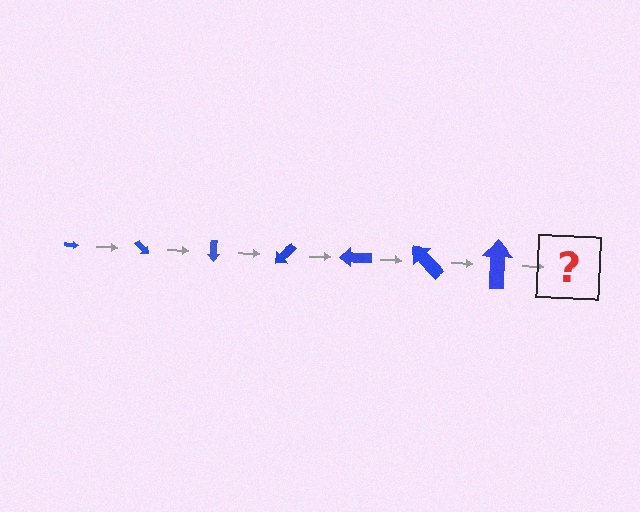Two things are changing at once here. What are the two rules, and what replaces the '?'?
The two rules are that the arrow grows larger each step and it rotates 45 degrees each step. The '?' should be an arrow, larger than the previous one and rotated 315 degrees from the start.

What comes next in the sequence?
The next element should be an arrow, larger than the previous one and rotated 315 degrees from the start.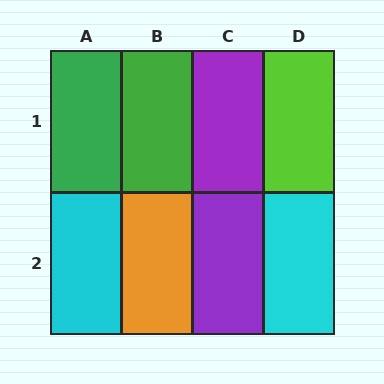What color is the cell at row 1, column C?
Purple.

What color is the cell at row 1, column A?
Green.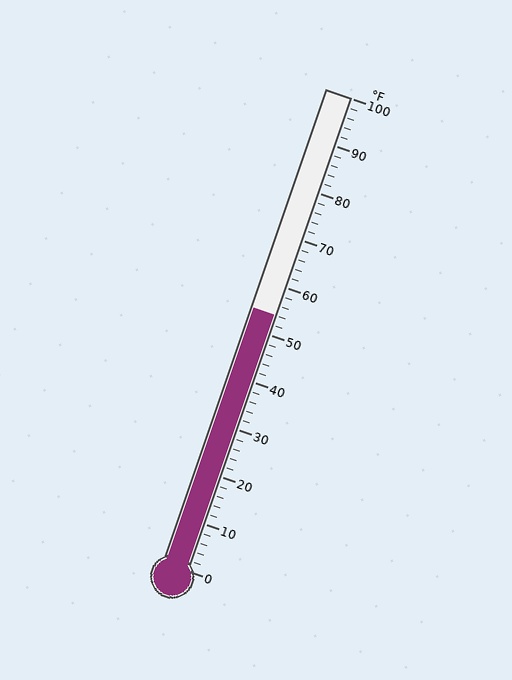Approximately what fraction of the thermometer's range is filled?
The thermometer is filled to approximately 55% of its range.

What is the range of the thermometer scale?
The thermometer scale ranges from 0°F to 100°F.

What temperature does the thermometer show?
The thermometer shows approximately 54°F.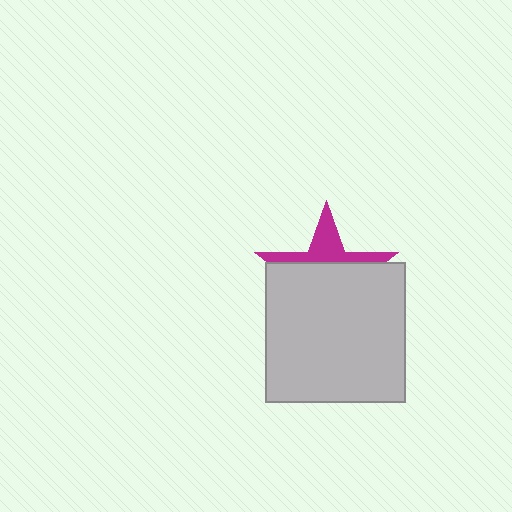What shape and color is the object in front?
The object in front is a light gray square.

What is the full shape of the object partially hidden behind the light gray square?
The partially hidden object is a magenta star.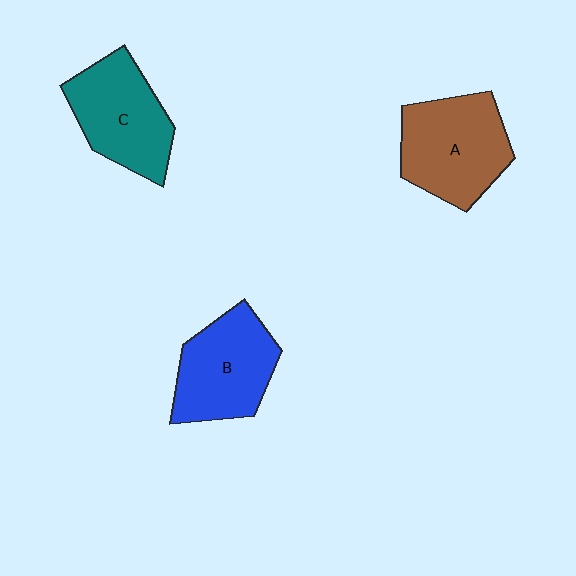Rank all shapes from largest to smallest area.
From largest to smallest: A (brown), B (blue), C (teal).